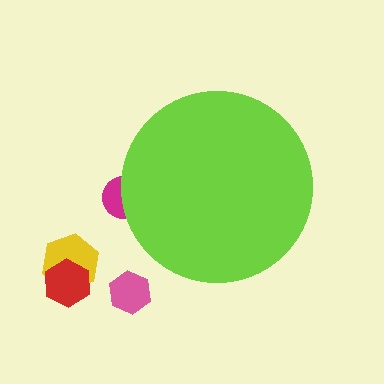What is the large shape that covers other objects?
A lime circle.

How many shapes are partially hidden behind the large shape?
1 shape is partially hidden.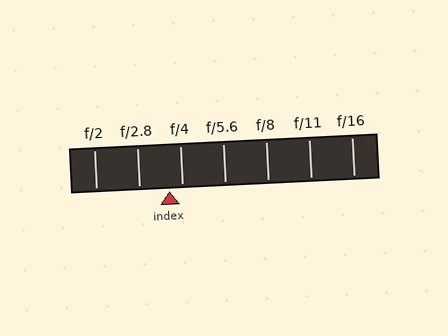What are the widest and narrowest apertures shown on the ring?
The widest aperture shown is f/2 and the narrowest is f/16.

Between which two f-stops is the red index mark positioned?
The index mark is between f/2.8 and f/4.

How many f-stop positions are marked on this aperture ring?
There are 7 f-stop positions marked.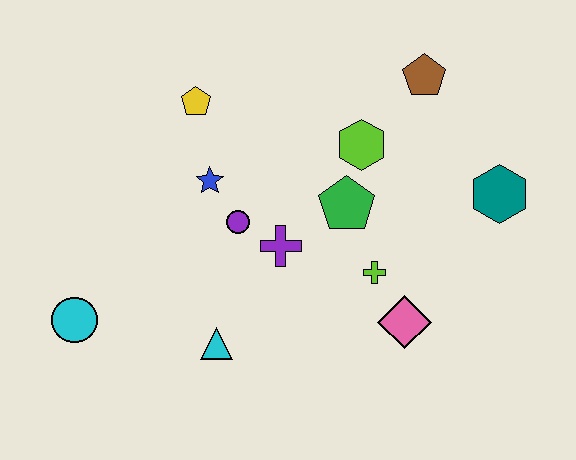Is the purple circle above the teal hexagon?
No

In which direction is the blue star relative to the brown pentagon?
The blue star is to the left of the brown pentagon.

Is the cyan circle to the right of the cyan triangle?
No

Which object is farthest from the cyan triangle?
The brown pentagon is farthest from the cyan triangle.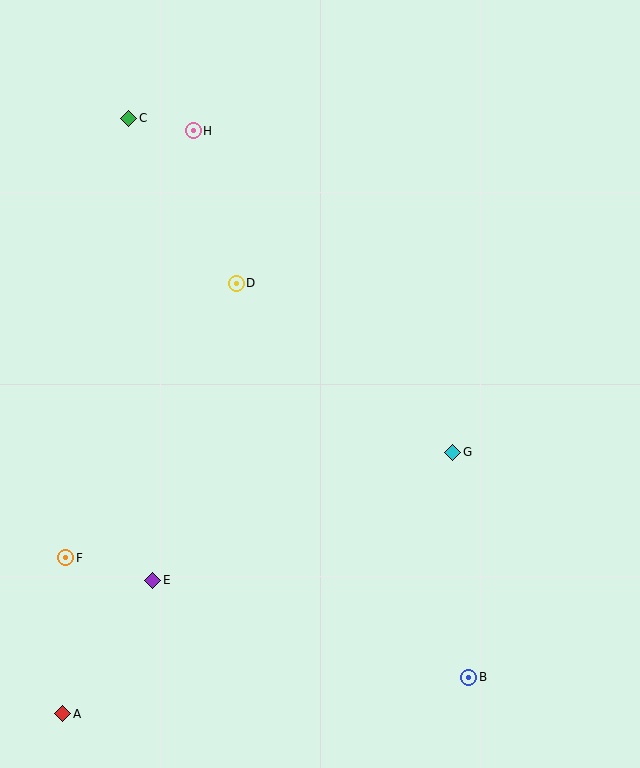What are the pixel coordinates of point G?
Point G is at (453, 452).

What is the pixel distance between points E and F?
The distance between E and F is 89 pixels.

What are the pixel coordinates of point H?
Point H is at (193, 131).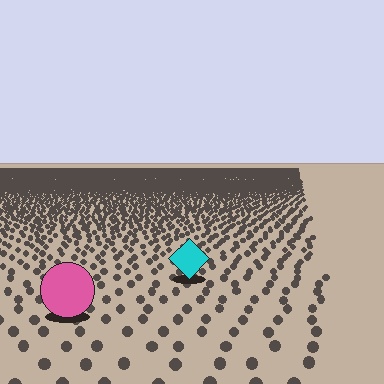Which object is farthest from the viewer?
The cyan diamond is farthest from the viewer. It appears smaller and the ground texture around it is denser.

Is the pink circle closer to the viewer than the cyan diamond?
Yes. The pink circle is closer — you can tell from the texture gradient: the ground texture is coarser near it.